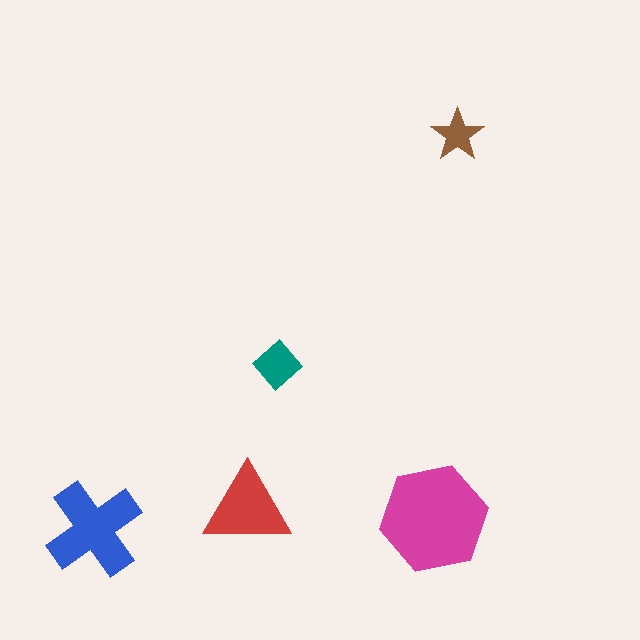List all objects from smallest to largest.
The brown star, the teal diamond, the red triangle, the blue cross, the magenta hexagon.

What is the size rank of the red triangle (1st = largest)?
3rd.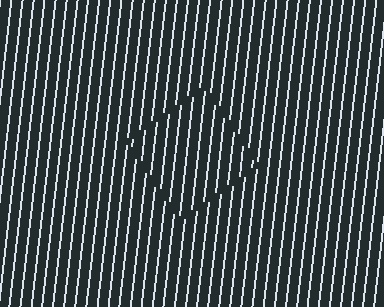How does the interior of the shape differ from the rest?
The interior of the shape contains the same grating, shifted by half a period — the contour is defined by the phase discontinuity where line-ends from the inner and outer gratings abut.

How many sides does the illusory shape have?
4 sides — the line-ends trace a square.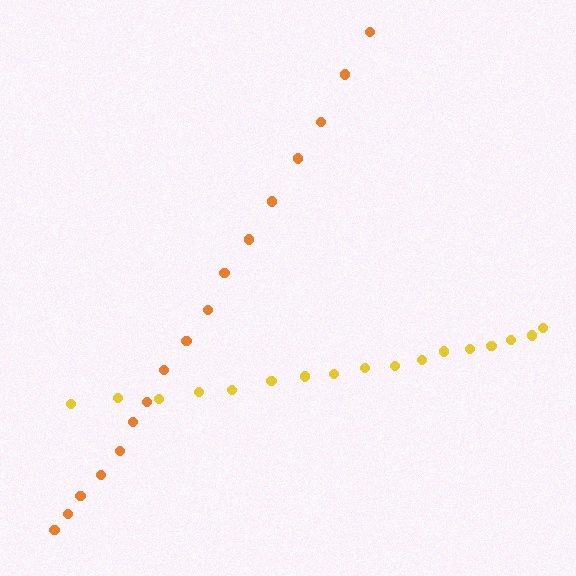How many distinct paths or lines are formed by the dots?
There are 2 distinct paths.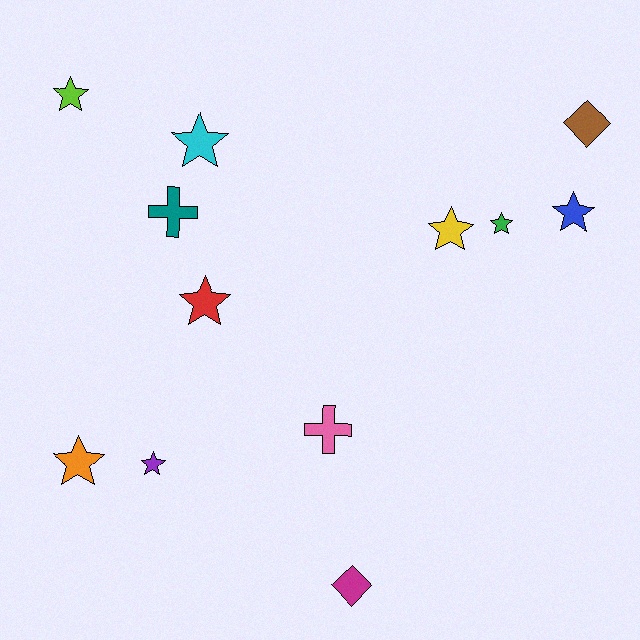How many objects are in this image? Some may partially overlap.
There are 12 objects.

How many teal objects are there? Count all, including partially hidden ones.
There is 1 teal object.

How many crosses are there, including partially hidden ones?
There are 2 crosses.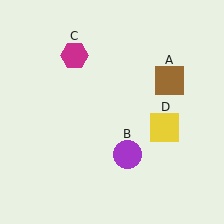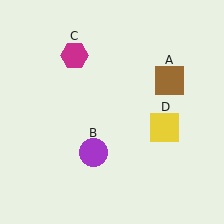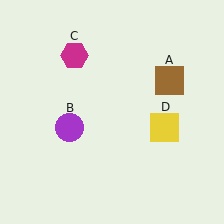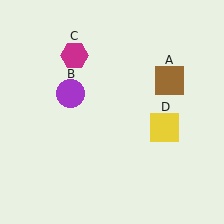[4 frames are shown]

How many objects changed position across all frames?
1 object changed position: purple circle (object B).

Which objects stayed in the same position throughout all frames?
Brown square (object A) and magenta hexagon (object C) and yellow square (object D) remained stationary.